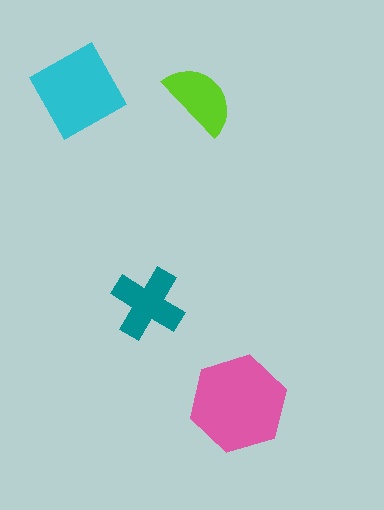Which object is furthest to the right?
The pink hexagon is rightmost.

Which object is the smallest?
The lime semicircle.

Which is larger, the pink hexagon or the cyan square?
The pink hexagon.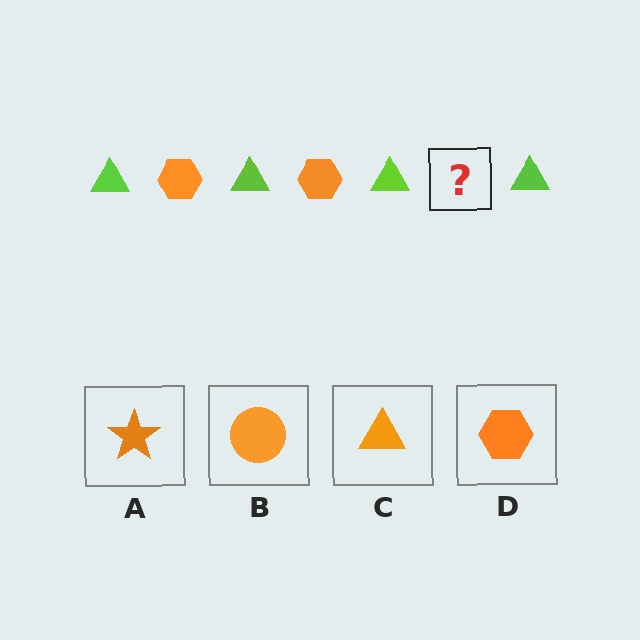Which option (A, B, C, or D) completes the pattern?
D.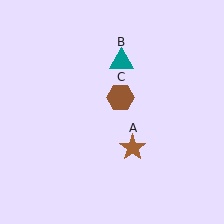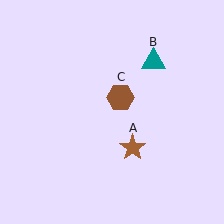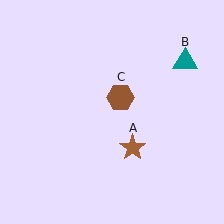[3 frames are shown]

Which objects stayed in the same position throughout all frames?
Brown star (object A) and brown hexagon (object C) remained stationary.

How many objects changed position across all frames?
1 object changed position: teal triangle (object B).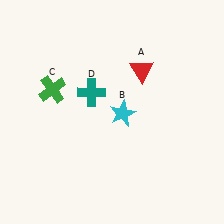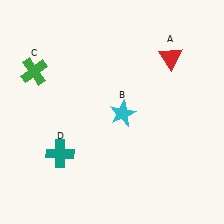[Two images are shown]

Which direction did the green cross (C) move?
The green cross (C) moved up.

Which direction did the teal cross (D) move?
The teal cross (D) moved down.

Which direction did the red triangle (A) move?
The red triangle (A) moved right.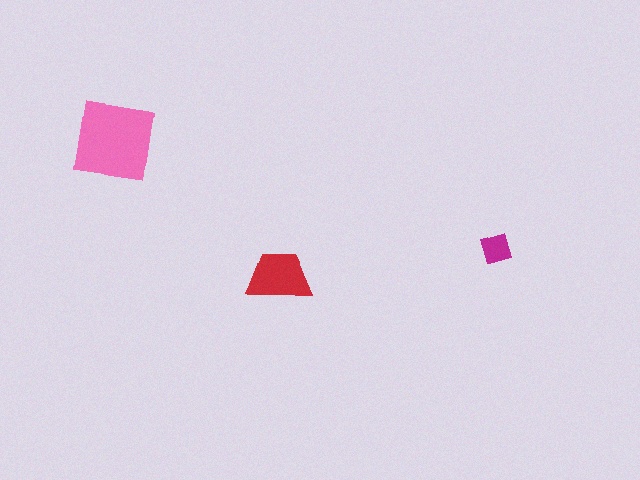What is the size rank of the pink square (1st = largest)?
1st.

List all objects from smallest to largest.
The magenta diamond, the red trapezoid, the pink square.